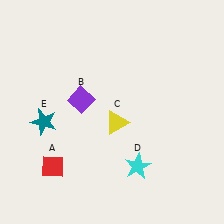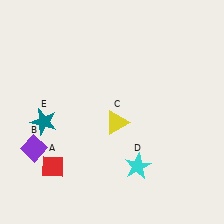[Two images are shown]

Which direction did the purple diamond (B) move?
The purple diamond (B) moved down.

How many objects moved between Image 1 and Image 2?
1 object moved between the two images.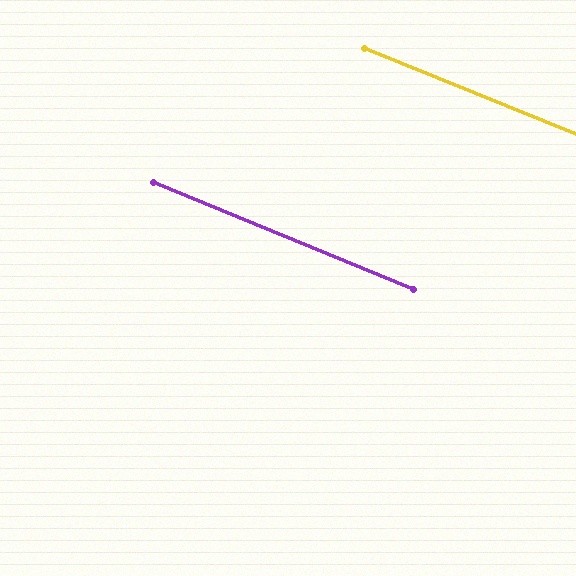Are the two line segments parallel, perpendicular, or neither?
Parallel — their directions differ by only 0.2°.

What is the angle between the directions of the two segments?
Approximately 0 degrees.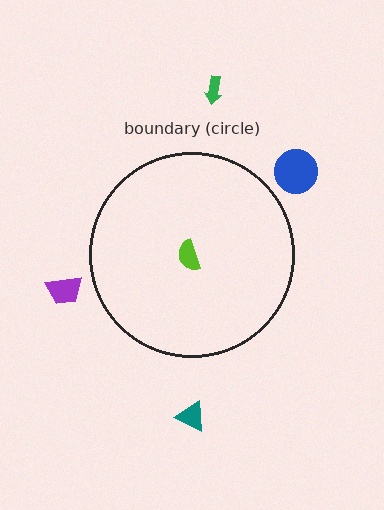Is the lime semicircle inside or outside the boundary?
Inside.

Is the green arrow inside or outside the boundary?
Outside.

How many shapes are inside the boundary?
1 inside, 4 outside.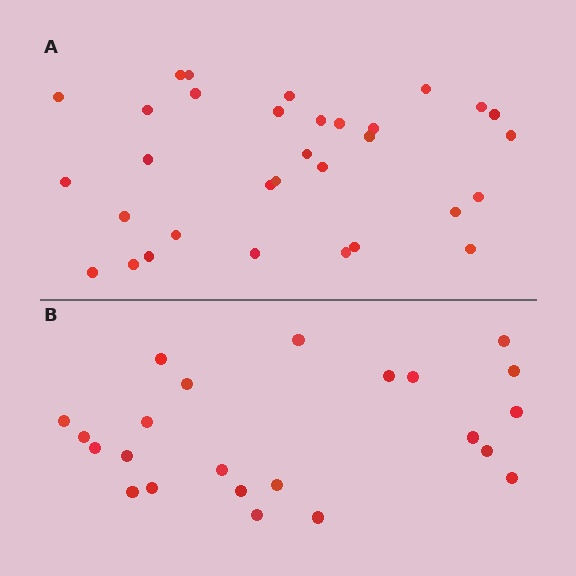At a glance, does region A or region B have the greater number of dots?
Region A (the top region) has more dots.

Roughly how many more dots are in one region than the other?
Region A has roughly 8 or so more dots than region B.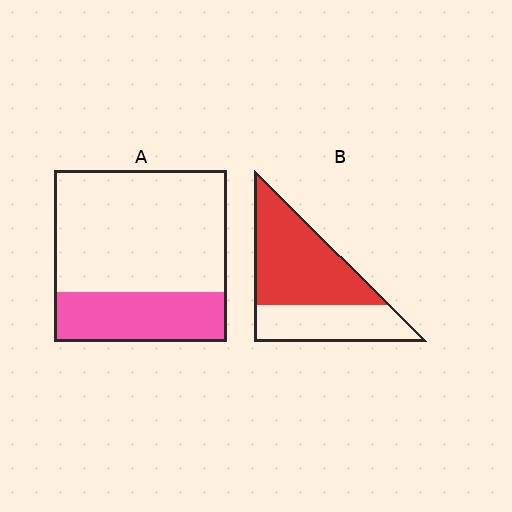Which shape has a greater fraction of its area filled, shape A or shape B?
Shape B.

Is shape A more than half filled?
No.